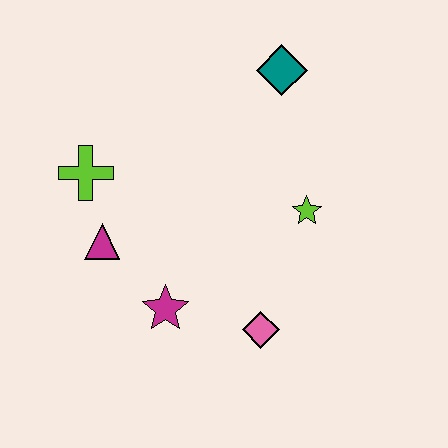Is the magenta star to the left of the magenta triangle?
No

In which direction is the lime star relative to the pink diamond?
The lime star is above the pink diamond.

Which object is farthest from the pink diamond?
The teal diamond is farthest from the pink diamond.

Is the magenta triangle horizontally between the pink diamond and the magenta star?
No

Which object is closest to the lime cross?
The magenta triangle is closest to the lime cross.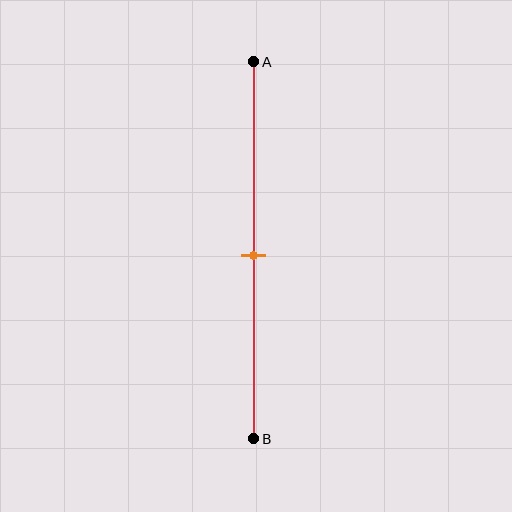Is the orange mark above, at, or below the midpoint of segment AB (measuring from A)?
The orange mark is approximately at the midpoint of segment AB.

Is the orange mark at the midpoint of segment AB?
Yes, the mark is approximately at the midpoint.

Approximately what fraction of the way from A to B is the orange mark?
The orange mark is approximately 50% of the way from A to B.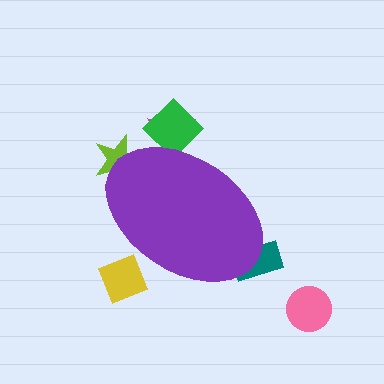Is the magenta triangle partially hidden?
Yes, the magenta triangle is partially hidden behind the purple ellipse.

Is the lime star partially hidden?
Yes, the lime star is partially hidden behind the purple ellipse.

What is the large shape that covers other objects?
A purple ellipse.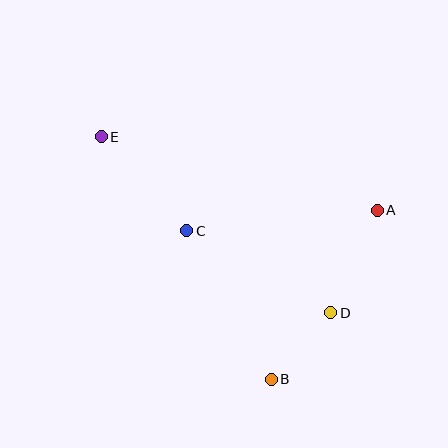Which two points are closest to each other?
Points B and D are closest to each other.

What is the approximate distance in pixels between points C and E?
The distance between C and E is approximately 127 pixels.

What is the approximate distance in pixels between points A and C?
The distance between A and C is approximately 192 pixels.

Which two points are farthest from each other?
Points B and E are farthest from each other.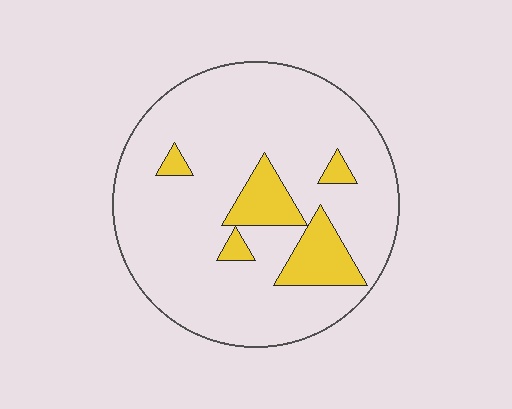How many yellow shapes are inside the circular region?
5.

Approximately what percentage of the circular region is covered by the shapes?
Approximately 15%.